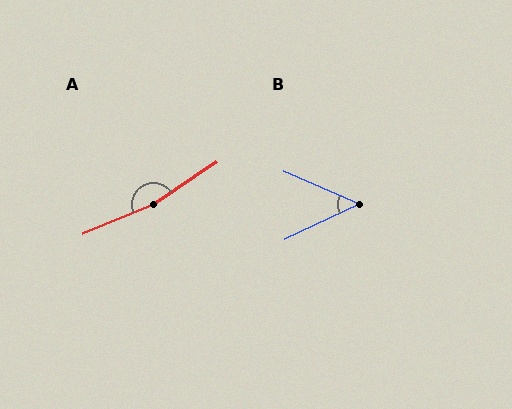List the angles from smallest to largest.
B (49°), A (168°).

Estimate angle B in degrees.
Approximately 49 degrees.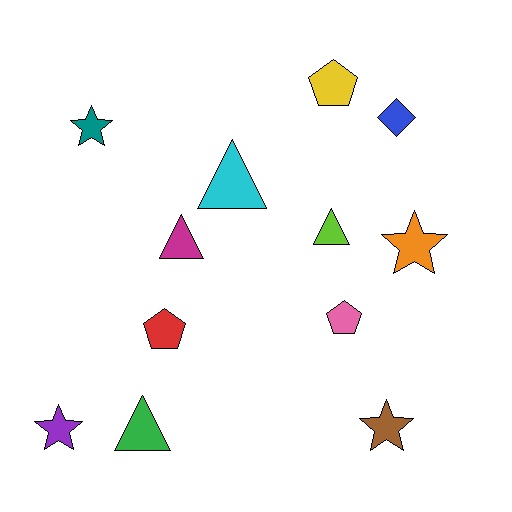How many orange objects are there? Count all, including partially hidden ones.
There is 1 orange object.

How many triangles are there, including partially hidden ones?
There are 4 triangles.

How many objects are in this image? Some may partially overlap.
There are 12 objects.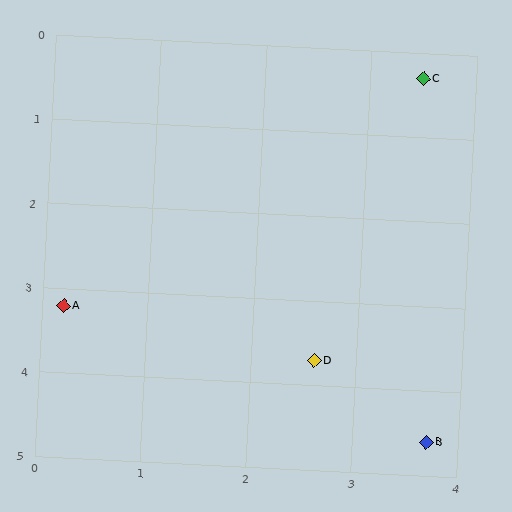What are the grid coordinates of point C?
Point C is at approximately (3.5, 0.3).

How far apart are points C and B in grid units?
Points C and B are about 4.3 grid units apart.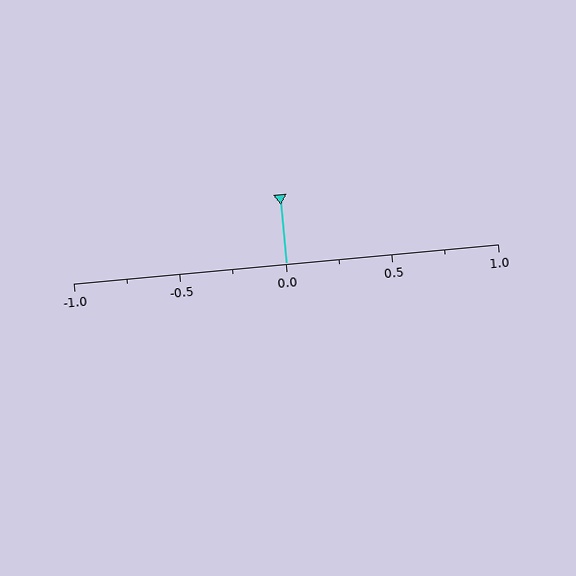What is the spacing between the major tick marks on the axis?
The major ticks are spaced 0.5 apart.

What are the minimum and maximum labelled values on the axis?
The axis runs from -1.0 to 1.0.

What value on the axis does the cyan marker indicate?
The marker indicates approximately 0.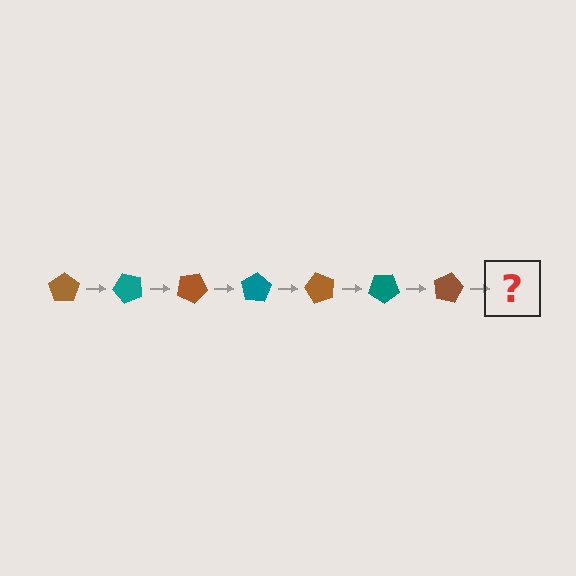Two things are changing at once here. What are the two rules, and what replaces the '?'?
The two rules are that it rotates 50 degrees each step and the color cycles through brown and teal. The '?' should be a teal pentagon, rotated 350 degrees from the start.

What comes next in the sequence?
The next element should be a teal pentagon, rotated 350 degrees from the start.